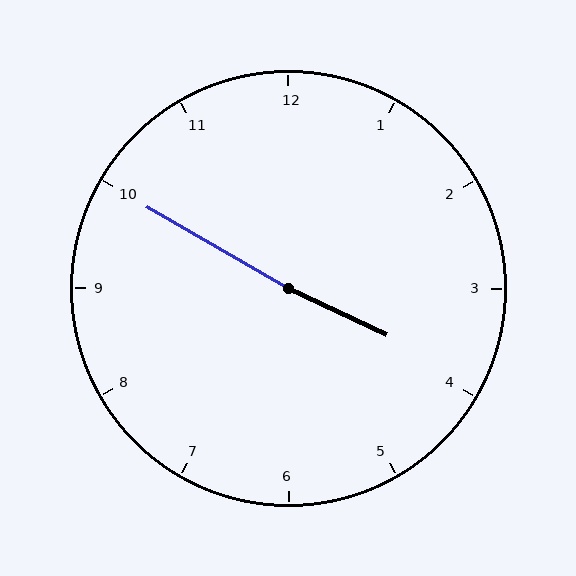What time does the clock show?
3:50.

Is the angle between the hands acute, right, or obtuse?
It is obtuse.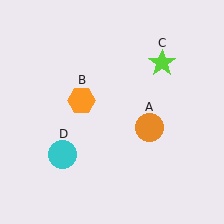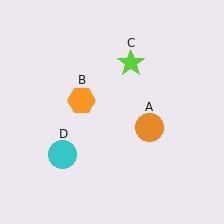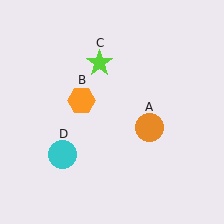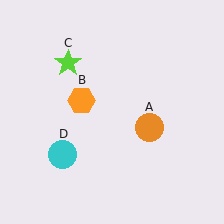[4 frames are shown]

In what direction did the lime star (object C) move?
The lime star (object C) moved left.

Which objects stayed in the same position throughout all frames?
Orange circle (object A) and orange hexagon (object B) and cyan circle (object D) remained stationary.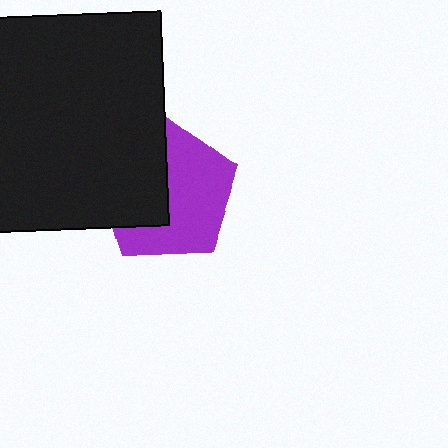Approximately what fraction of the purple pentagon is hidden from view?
Roughly 42% of the purple pentagon is hidden behind the black square.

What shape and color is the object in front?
The object in front is a black square.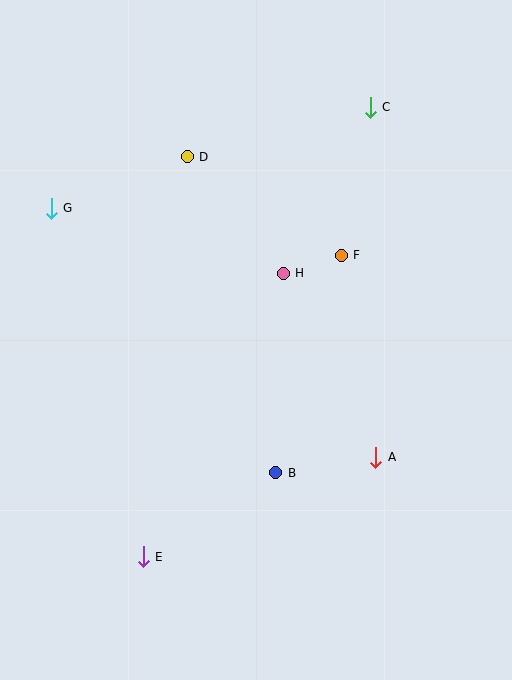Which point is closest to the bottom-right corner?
Point A is closest to the bottom-right corner.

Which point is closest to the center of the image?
Point H at (283, 273) is closest to the center.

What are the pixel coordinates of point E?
Point E is at (143, 557).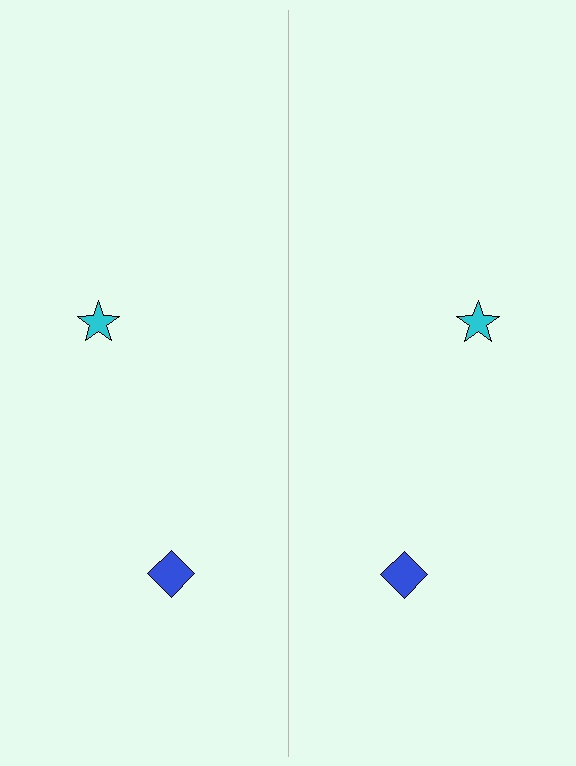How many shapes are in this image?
There are 4 shapes in this image.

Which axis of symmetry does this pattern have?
The pattern has a vertical axis of symmetry running through the center of the image.